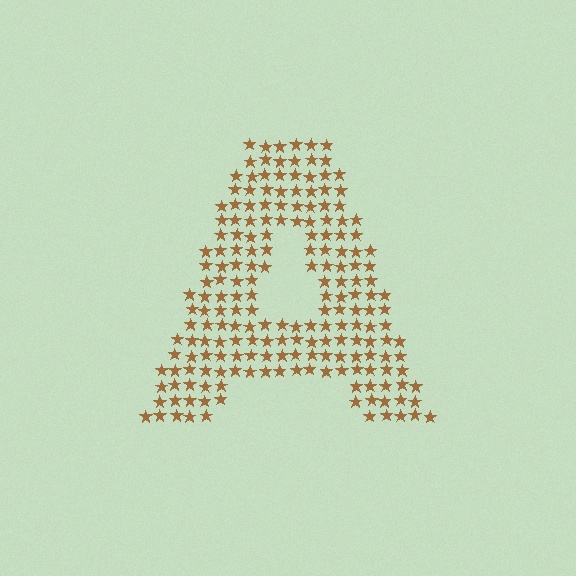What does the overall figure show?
The overall figure shows the letter A.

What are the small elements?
The small elements are stars.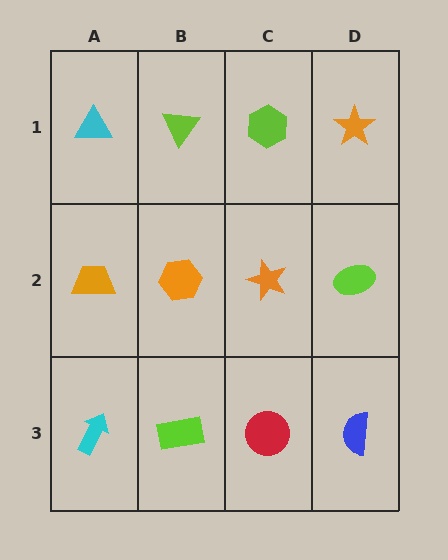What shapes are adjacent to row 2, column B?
A lime triangle (row 1, column B), a lime rectangle (row 3, column B), an orange trapezoid (row 2, column A), an orange star (row 2, column C).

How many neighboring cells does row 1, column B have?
3.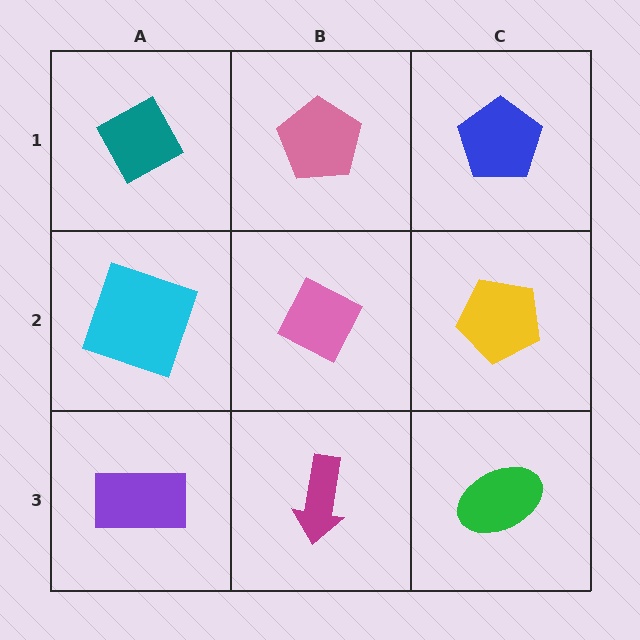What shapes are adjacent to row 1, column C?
A yellow pentagon (row 2, column C), a pink pentagon (row 1, column B).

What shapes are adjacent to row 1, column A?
A cyan square (row 2, column A), a pink pentagon (row 1, column B).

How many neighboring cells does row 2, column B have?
4.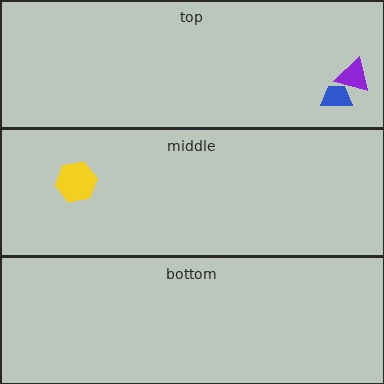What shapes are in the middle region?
The yellow hexagon.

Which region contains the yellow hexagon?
The middle region.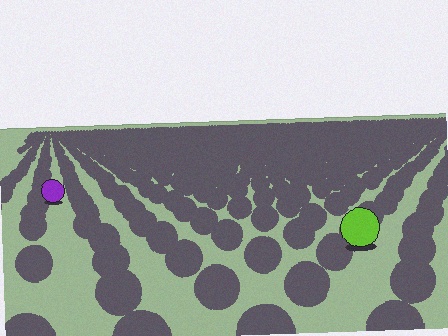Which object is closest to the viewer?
The lime circle is closest. The texture marks near it are larger and more spread out.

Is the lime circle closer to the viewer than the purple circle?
Yes. The lime circle is closer — you can tell from the texture gradient: the ground texture is coarser near it.